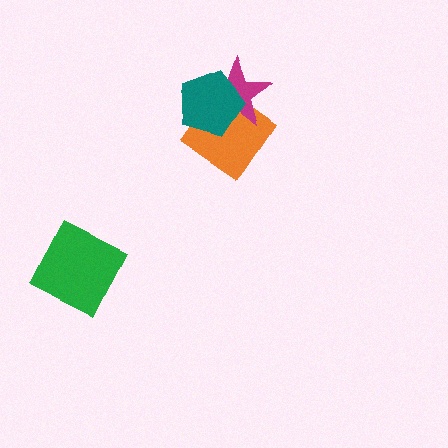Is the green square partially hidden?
No, no other shape covers it.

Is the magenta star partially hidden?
Yes, it is partially covered by another shape.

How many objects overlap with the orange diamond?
2 objects overlap with the orange diamond.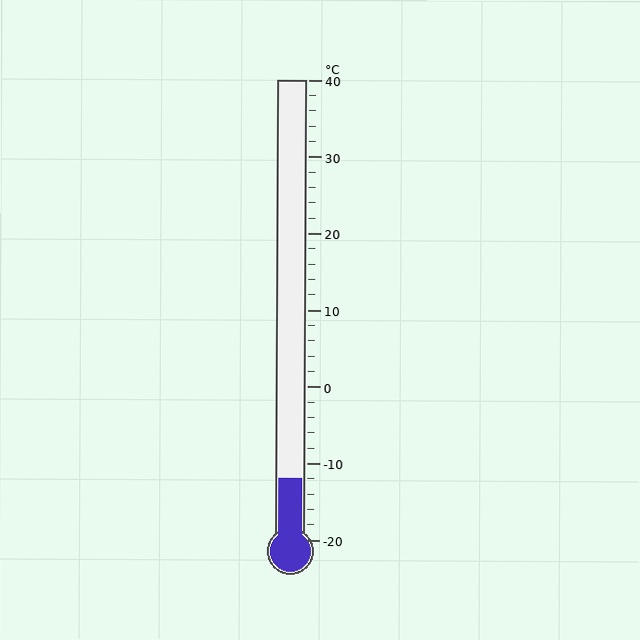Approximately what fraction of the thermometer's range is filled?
The thermometer is filled to approximately 15% of its range.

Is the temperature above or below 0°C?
The temperature is below 0°C.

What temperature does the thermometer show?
The thermometer shows approximately -12°C.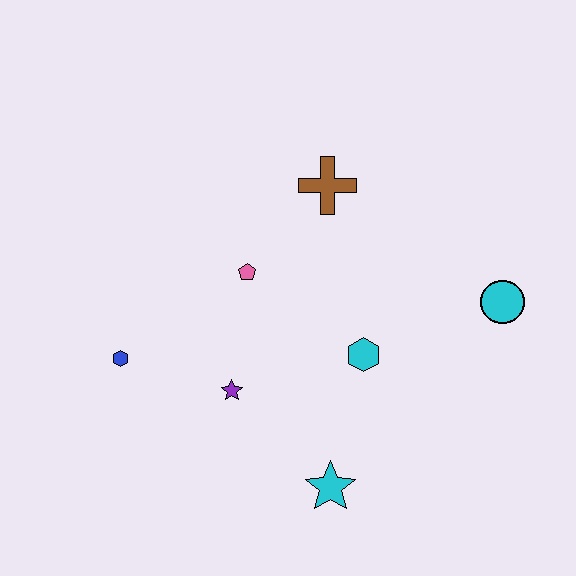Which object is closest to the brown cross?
The pink pentagon is closest to the brown cross.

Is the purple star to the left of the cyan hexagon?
Yes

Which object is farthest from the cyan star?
The brown cross is farthest from the cyan star.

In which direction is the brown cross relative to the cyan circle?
The brown cross is to the left of the cyan circle.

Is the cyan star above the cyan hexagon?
No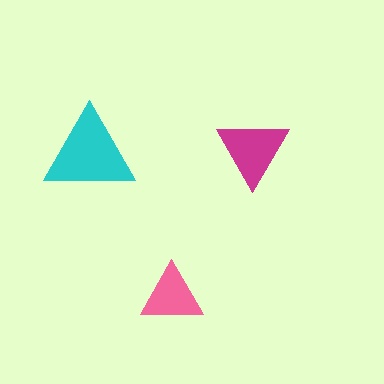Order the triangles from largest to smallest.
the cyan one, the magenta one, the pink one.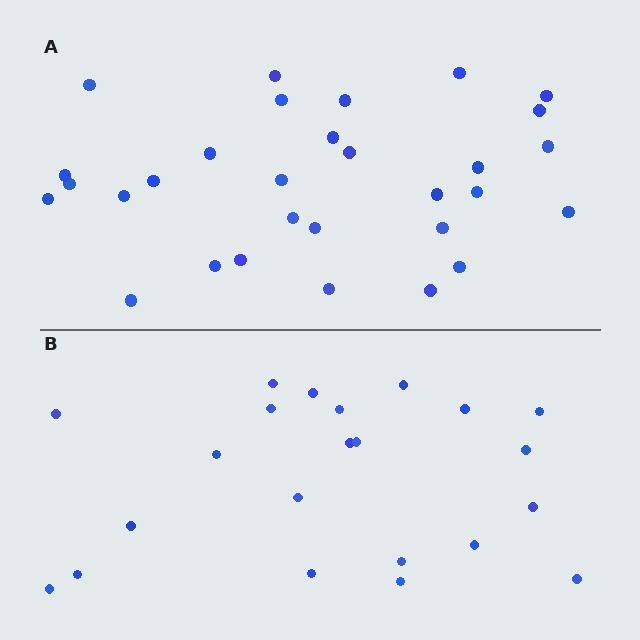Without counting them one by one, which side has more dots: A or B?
Region A (the top region) has more dots.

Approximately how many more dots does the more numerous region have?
Region A has roughly 8 or so more dots than region B.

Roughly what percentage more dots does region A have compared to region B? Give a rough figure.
About 35% more.